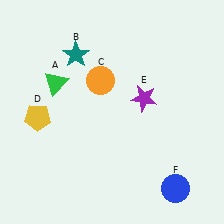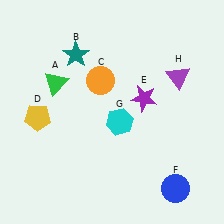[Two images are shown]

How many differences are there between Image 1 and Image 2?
There are 2 differences between the two images.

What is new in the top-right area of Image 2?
A purple triangle (H) was added in the top-right area of Image 2.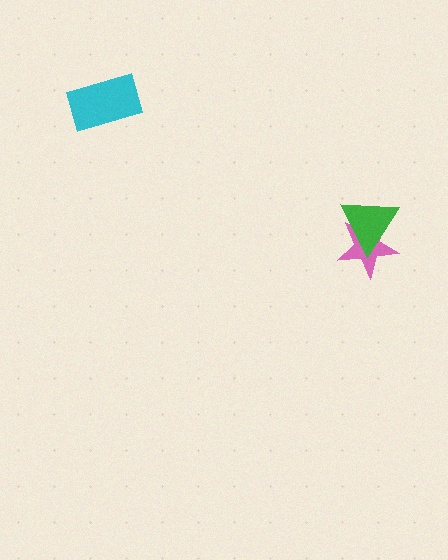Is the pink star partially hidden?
Yes, it is partially covered by another shape.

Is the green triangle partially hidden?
No, no other shape covers it.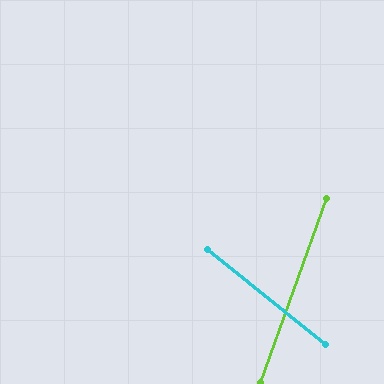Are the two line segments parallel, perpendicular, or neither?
Neither parallel nor perpendicular — they differ by about 71°.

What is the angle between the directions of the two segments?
Approximately 71 degrees.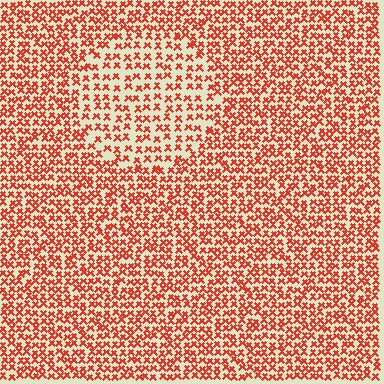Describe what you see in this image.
The image contains small red elements arranged at two different densities. A circle-shaped region is visible where the elements are less densely packed than the surrounding area.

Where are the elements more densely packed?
The elements are more densely packed outside the circle boundary.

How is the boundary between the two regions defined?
The boundary is defined by a change in element density (approximately 1.7x ratio). All elements are the same color, size, and shape.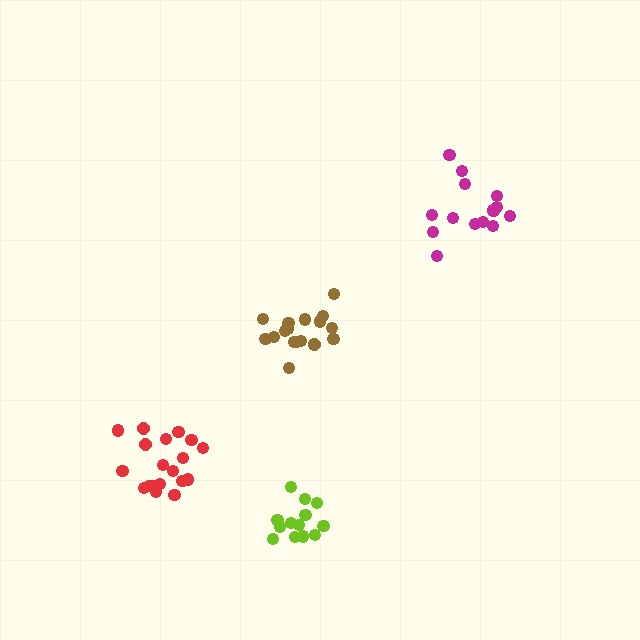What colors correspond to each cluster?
The clusters are colored: magenta, brown, red, lime.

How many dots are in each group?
Group 1: 15 dots, Group 2: 18 dots, Group 3: 19 dots, Group 4: 13 dots (65 total).